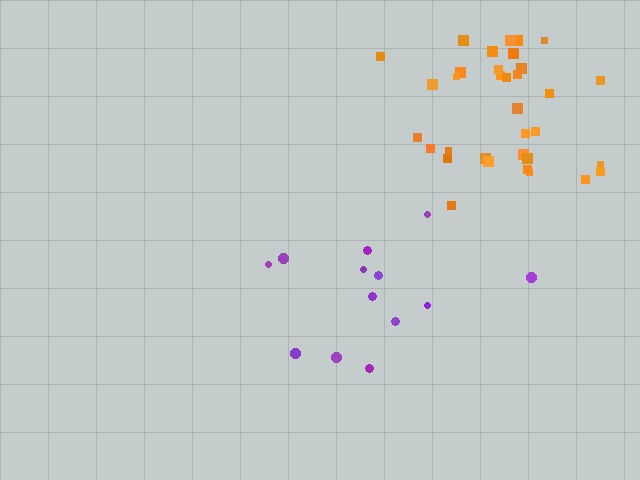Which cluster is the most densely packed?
Orange.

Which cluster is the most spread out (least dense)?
Purple.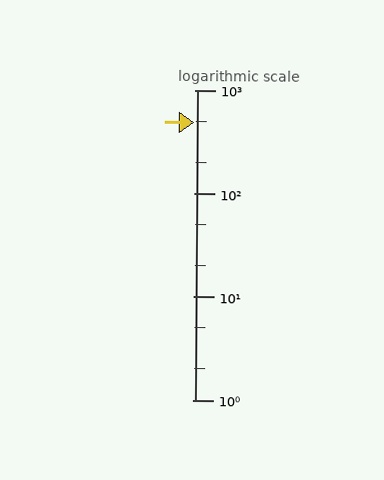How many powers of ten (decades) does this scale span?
The scale spans 3 decades, from 1 to 1000.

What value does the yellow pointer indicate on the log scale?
The pointer indicates approximately 490.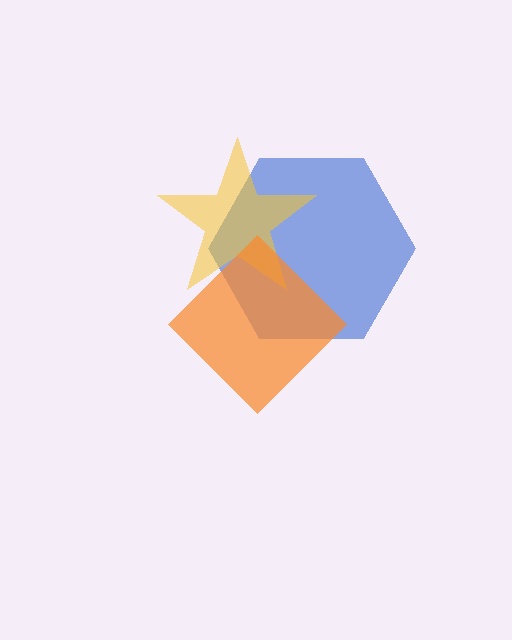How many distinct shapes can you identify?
There are 3 distinct shapes: a blue hexagon, a yellow star, an orange diamond.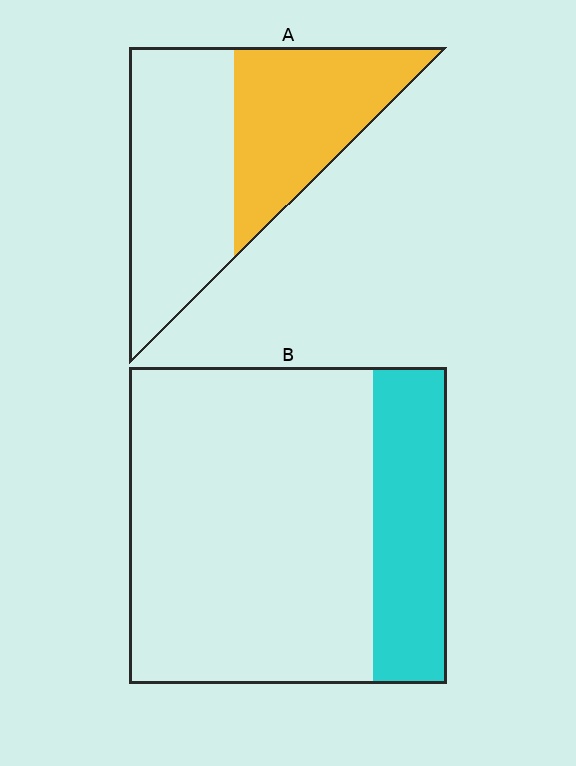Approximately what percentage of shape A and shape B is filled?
A is approximately 45% and B is approximately 25%.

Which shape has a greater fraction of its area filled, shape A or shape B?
Shape A.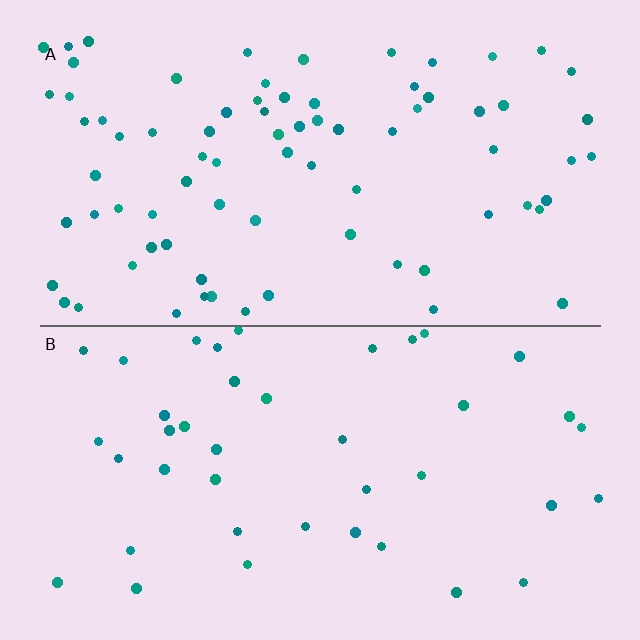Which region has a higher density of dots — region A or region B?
A (the top).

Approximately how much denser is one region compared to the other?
Approximately 1.9× — region A over region B.